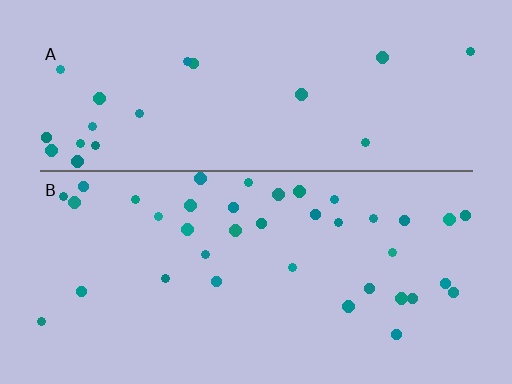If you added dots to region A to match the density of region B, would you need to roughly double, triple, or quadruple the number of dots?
Approximately double.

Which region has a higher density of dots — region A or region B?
B (the bottom).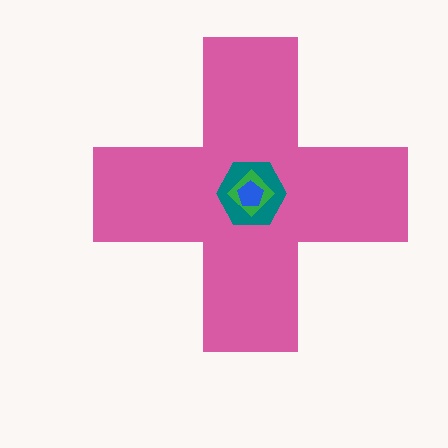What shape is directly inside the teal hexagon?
The green diamond.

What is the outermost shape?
The pink cross.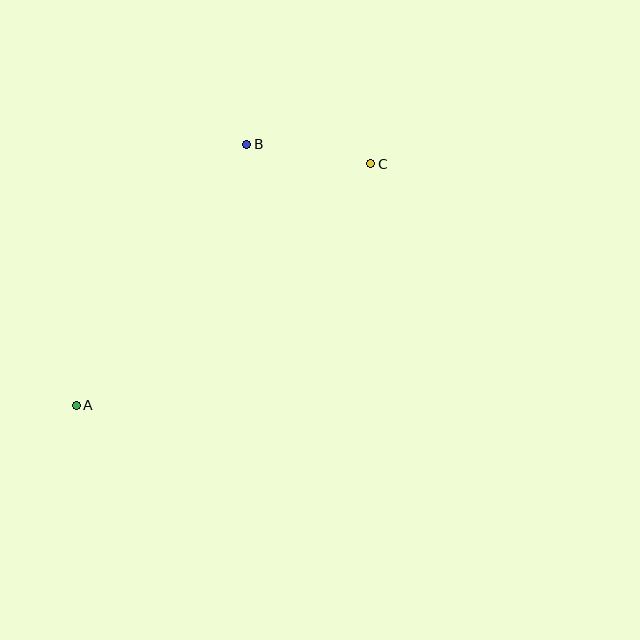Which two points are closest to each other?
Points B and C are closest to each other.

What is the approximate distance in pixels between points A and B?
The distance between A and B is approximately 312 pixels.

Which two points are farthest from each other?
Points A and C are farthest from each other.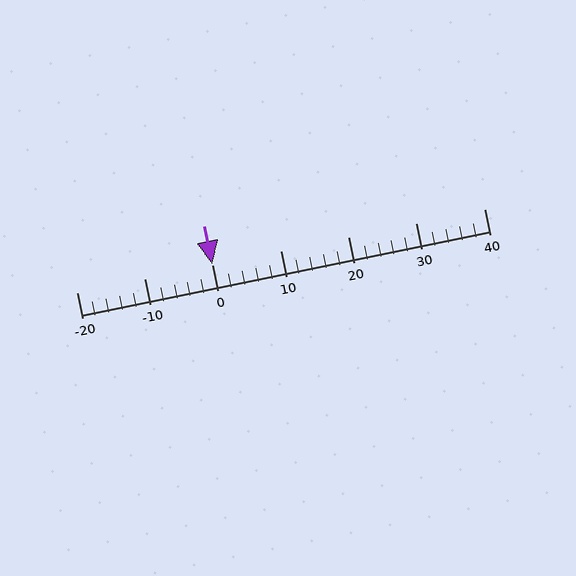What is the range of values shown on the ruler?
The ruler shows values from -20 to 40.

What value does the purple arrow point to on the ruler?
The purple arrow points to approximately 0.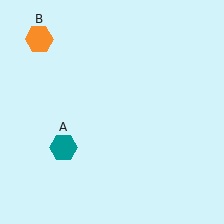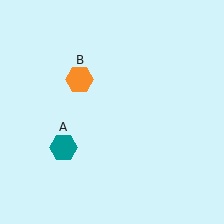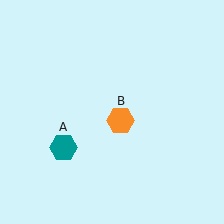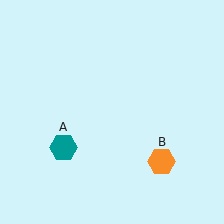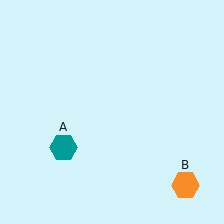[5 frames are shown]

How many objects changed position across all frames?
1 object changed position: orange hexagon (object B).